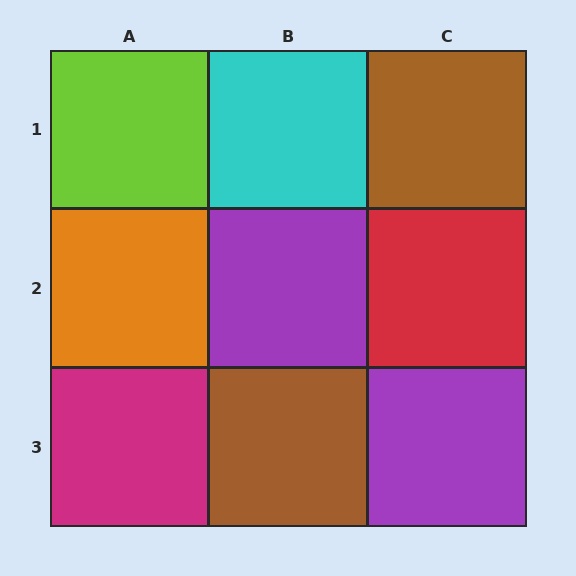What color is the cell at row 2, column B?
Purple.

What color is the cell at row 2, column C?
Red.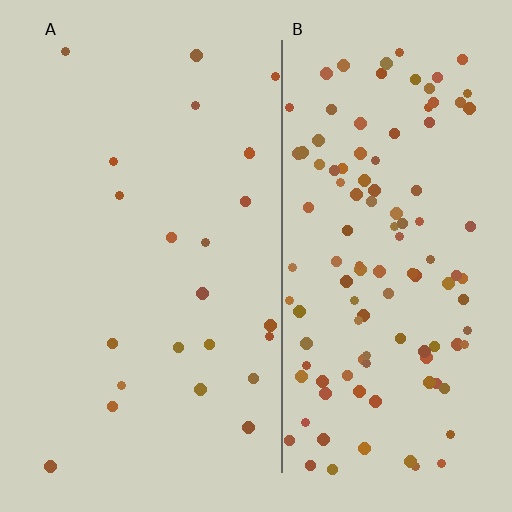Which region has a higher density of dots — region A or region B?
B (the right).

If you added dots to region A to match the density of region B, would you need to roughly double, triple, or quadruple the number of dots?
Approximately quadruple.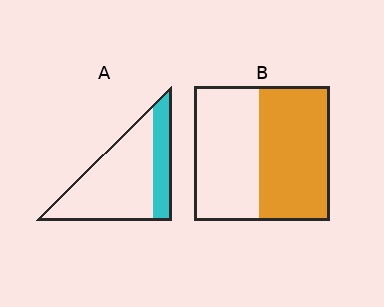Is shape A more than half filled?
No.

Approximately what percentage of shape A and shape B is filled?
A is approximately 25% and B is approximately 50%.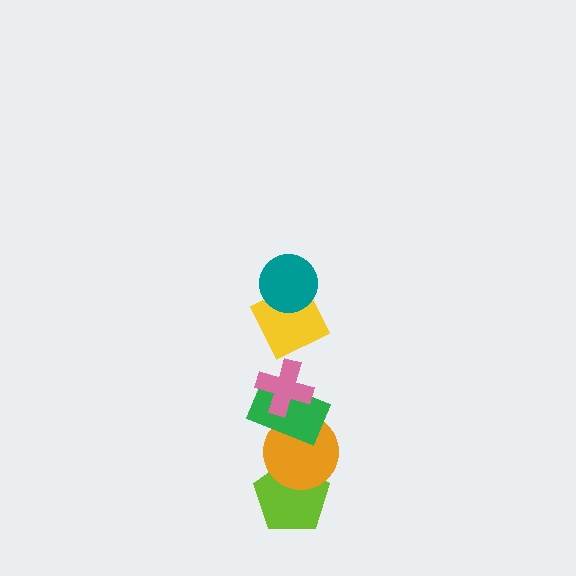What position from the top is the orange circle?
The orange circle is 5th from the top.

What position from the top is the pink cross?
The pink cross is 3rd from the top.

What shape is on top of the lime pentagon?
The orange circle is on top of the lime pentagon.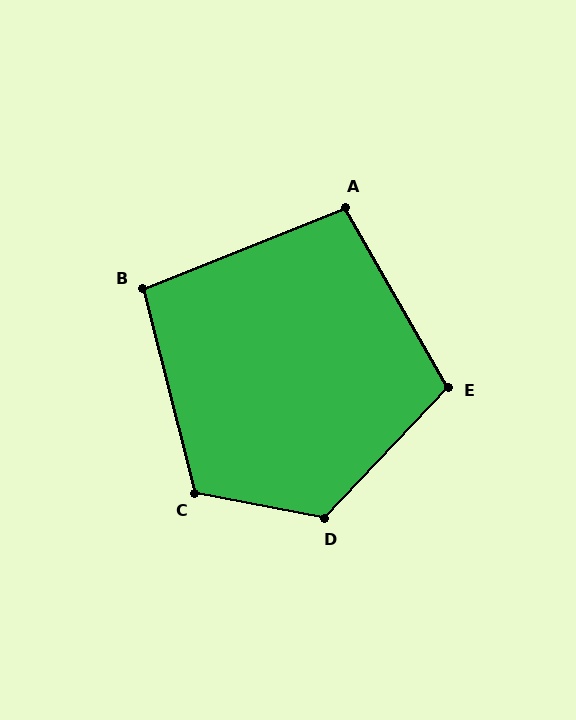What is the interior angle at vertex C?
Approximately 115 degrees (obtuse).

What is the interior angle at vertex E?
Approximately 107 degrees (obtuse).